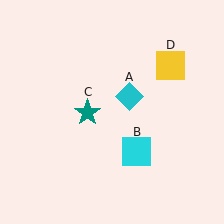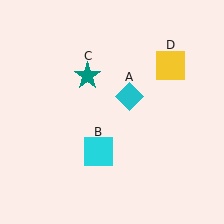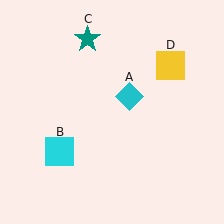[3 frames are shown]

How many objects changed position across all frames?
2 objects changed position: cyan square (object B), teal star (object C).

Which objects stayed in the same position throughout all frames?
Cyan diamond (object A) and yellow square (object D) remained stationary.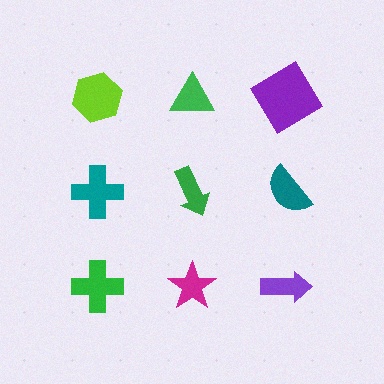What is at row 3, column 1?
A green cross.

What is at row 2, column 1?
A teal cross.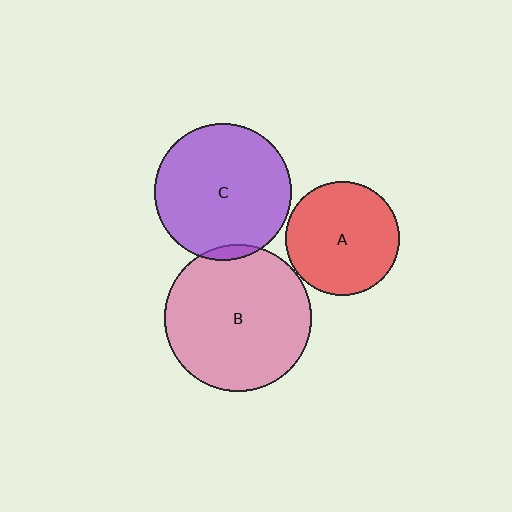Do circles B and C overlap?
Yes.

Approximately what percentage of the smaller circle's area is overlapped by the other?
Approximately 5%.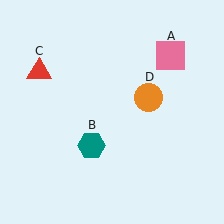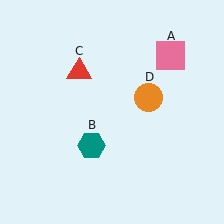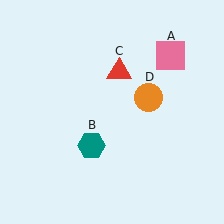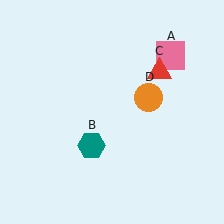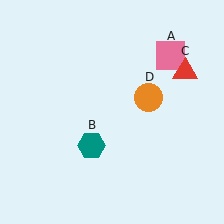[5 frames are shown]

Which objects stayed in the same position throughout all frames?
Pink square (object A) and teal hexagon (object B) and orange circle (object D) remained stationary.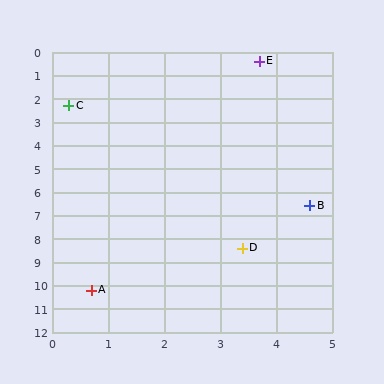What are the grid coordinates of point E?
Point E is at approximately (3.7, 0.4).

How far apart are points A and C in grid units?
Points A and C are about 7.9 grid units apart.